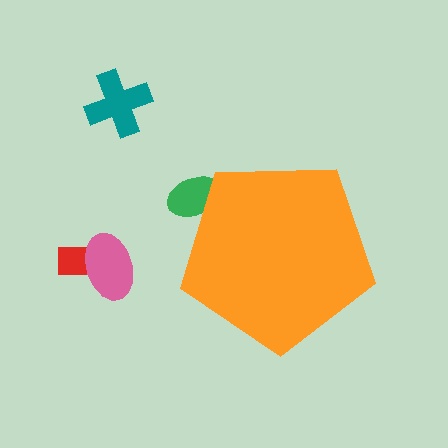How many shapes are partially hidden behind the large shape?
1 shape is partially hidden.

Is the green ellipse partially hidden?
Yes, the green ellipse is partially hidden behind the orange pentagon.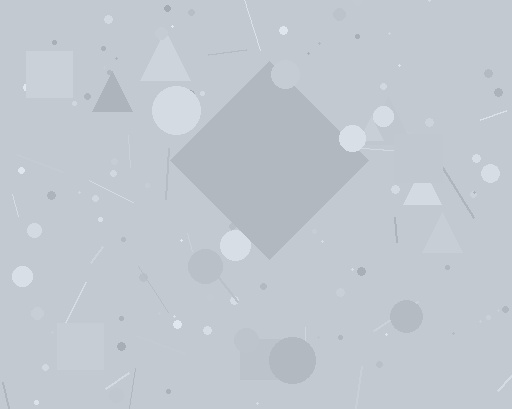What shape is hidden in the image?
A diamond is hidden in the image.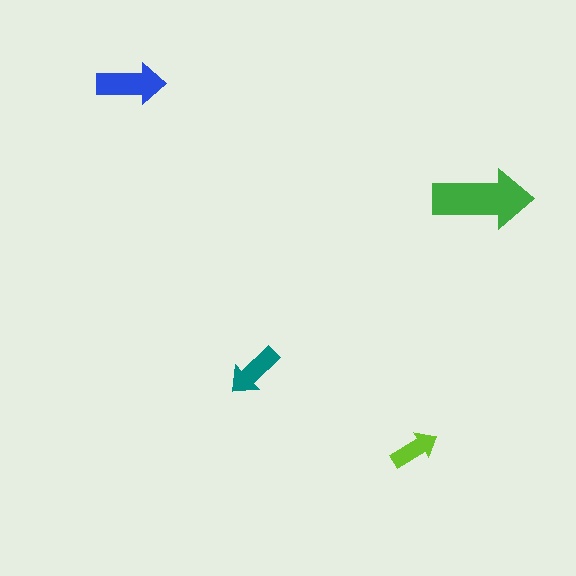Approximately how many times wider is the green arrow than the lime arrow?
About 2 times wider.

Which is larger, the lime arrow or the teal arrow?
The teal one.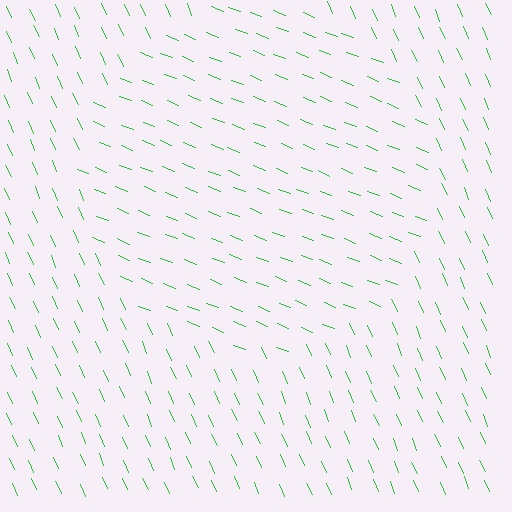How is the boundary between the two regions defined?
The boundary is defined purely by a change in line orientation (approximately 45 degrees difference). All lines are the same color and thickness.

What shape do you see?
I see a circle.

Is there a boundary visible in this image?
Yes, there is a texture boundary formed by a change in line orientation.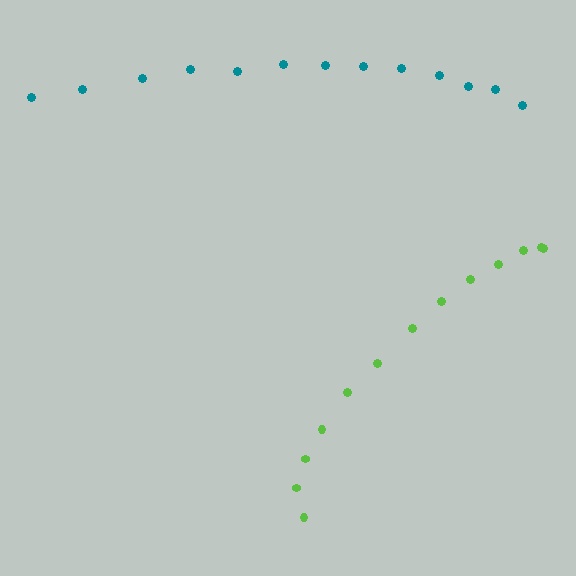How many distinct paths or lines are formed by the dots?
There are 2 distinct paths.